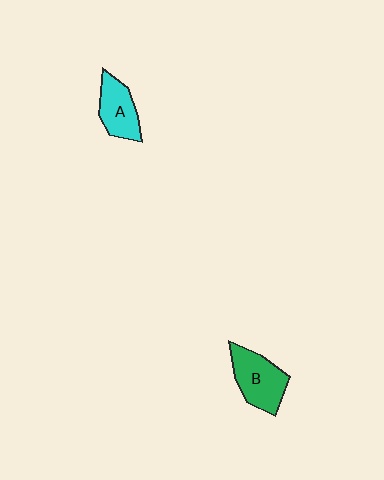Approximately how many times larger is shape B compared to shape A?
Approximately 1.2 times.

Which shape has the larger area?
Shape B (green).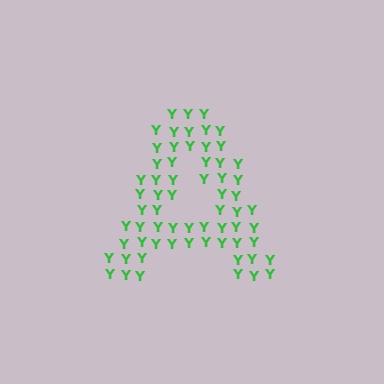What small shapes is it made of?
It is made of small letter Y's.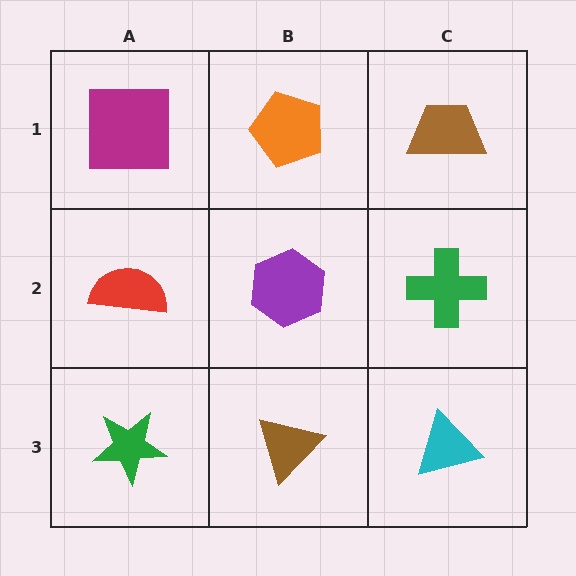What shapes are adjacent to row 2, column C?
A brown trapezoid (row 1, column C), a cyan triangle (row 3, column C), a purple hexagon (row 2, column B).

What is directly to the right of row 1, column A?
An orange pentagon.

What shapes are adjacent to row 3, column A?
A red semicircle (row 2, column A), a brown triangle (row 3, column B).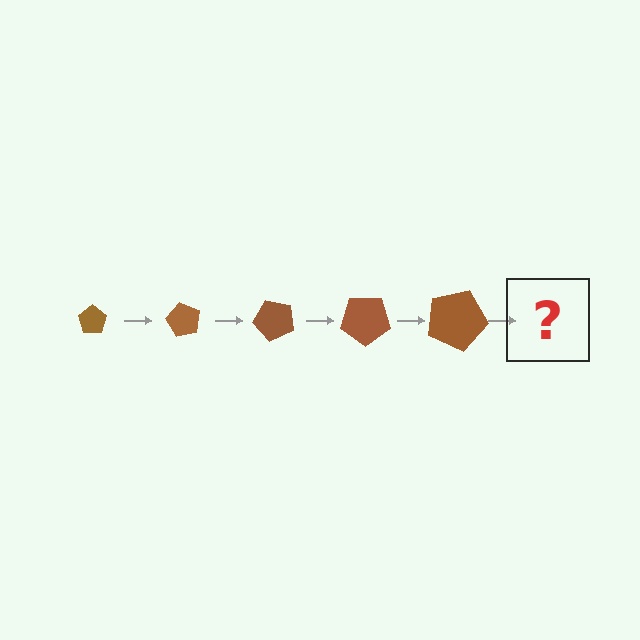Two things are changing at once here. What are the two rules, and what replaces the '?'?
The two rules are that the pentagon grows larger each step and it rotates 60 degrees each step. The '?' should be a pentagon, larger than the previous one and rotated 300 degrees from the start.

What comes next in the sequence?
The next element should be a pentagon, larger than the previous one and rotated 300 degrees from the start.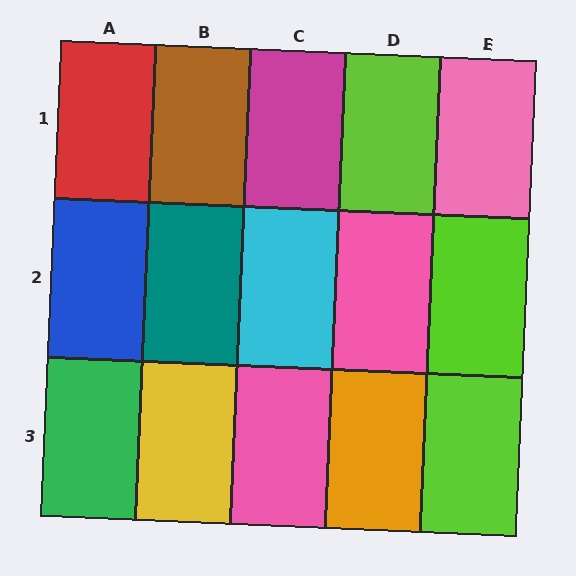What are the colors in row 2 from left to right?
Blue, teal, cyan, pink, lime.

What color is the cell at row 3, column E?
Lime.